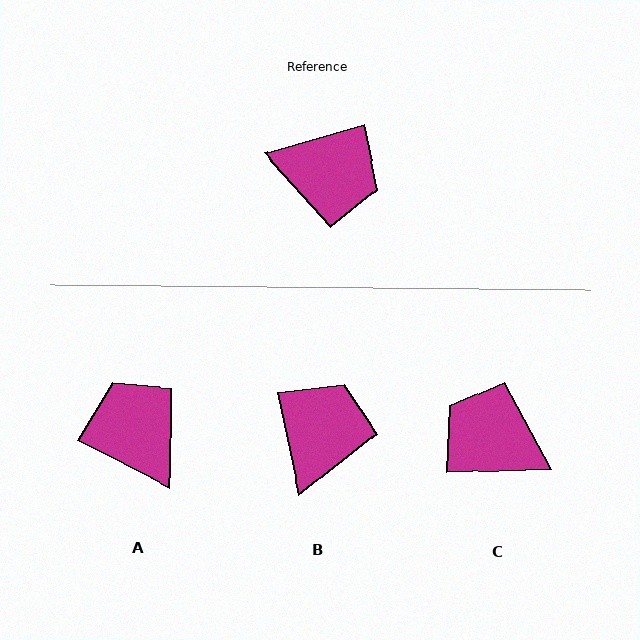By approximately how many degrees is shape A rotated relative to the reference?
Approximately 137 degrees counter-clockwise.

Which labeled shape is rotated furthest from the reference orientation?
C, about 166 degrees away.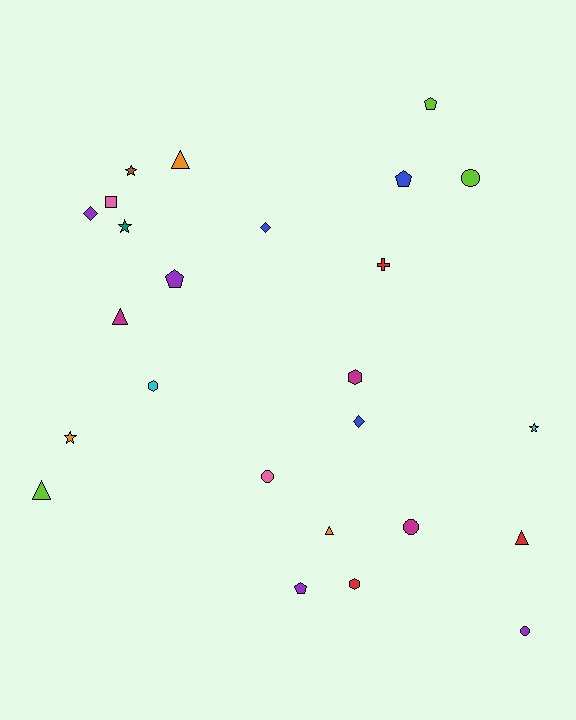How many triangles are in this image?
There are 5 triangles.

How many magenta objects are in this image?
There are 3 magenta objects.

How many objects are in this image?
There are 25 objects.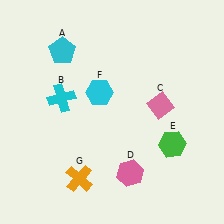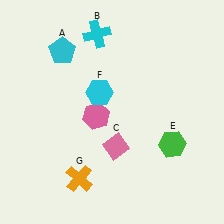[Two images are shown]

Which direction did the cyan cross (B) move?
The cyan cross (B) moved up.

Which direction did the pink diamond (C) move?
The pink diamond (C) moved left.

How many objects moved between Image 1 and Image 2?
3 objects moved between the two images.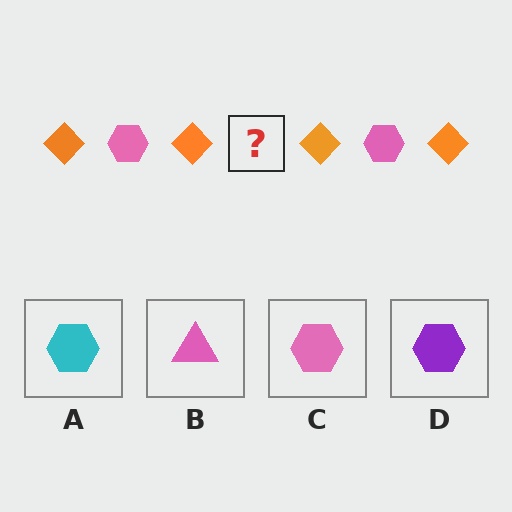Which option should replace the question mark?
Option C.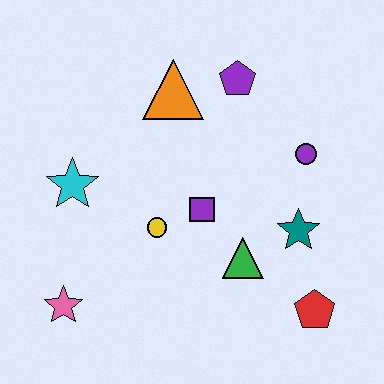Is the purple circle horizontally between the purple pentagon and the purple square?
No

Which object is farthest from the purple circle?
The pink star is farthest from the purple circle.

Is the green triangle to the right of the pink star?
Yes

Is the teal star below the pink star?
No